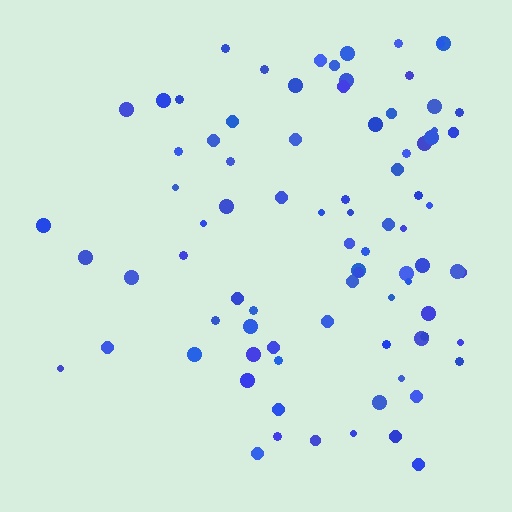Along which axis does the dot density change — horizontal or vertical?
Horizontal.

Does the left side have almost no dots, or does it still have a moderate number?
Still a moderate number, just noticeably fewer than the right.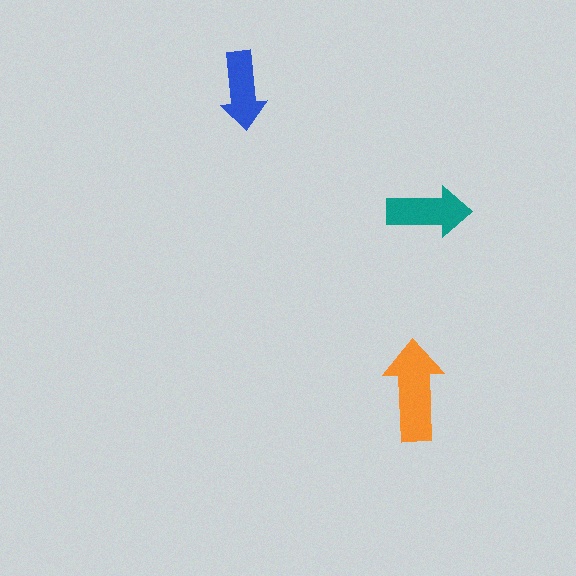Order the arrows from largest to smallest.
the orange one, the teal one, the blue one.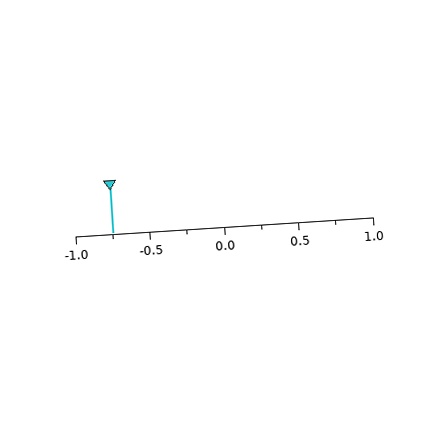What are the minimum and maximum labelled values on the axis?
The axis runs from -1.0 to 1.0.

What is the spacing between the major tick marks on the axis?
The major ticks are spaced 0.5 apart.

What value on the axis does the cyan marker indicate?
The marker indicates approximately -0.75.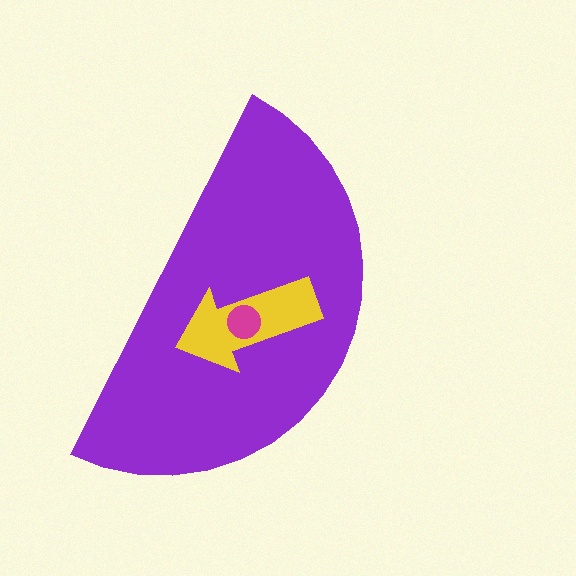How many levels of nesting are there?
3.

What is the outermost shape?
The purple semicircle.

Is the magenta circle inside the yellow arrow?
Yes.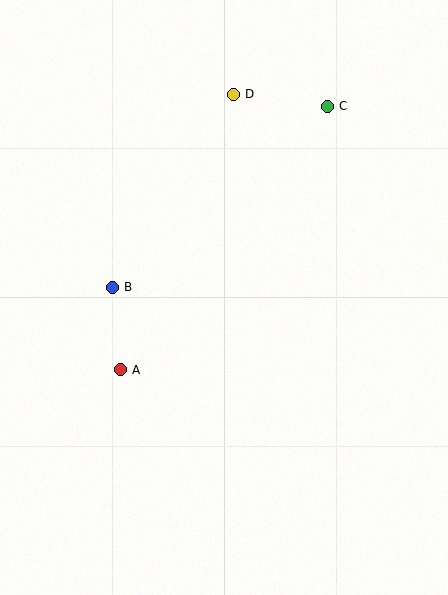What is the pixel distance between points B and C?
The distance between B and C is 281 pixels.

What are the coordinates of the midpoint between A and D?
The midpoint between A and D is at (177, 232).